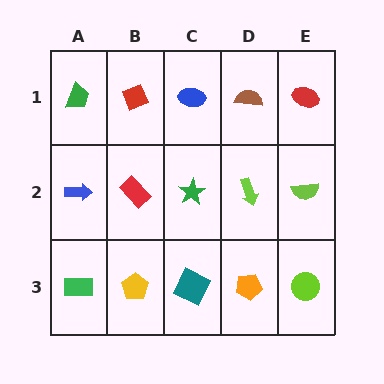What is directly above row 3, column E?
A lime semicircle.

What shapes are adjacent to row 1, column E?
A lime semicircle (row 2, column E), a brown semicircle (row 1, column D).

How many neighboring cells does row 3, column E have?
2.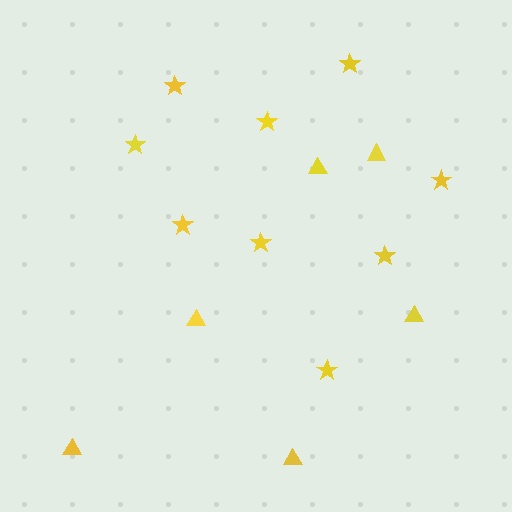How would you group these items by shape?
There are 2 groups: one group of stars (9) and one group of triangles (6).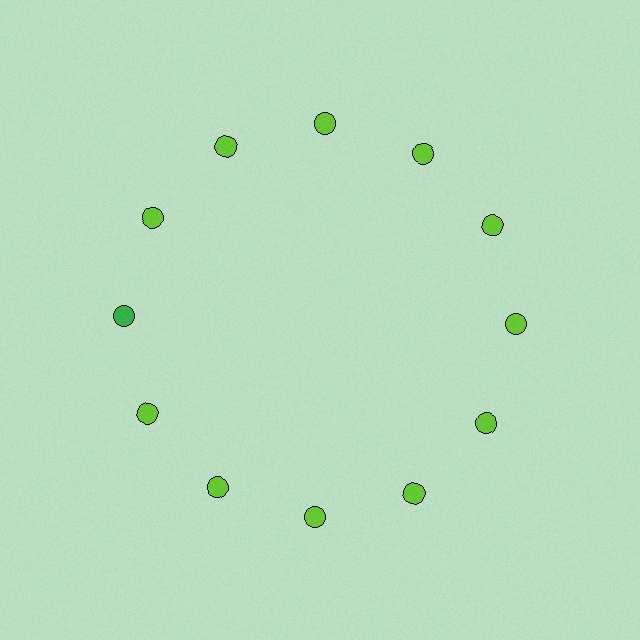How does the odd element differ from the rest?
It has a different color: green instead of lime.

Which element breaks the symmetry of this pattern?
The green circle at roughly the 9 o'clock position breaks the symmetry. All other shapes are lime circles.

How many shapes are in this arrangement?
There are 12 shapes arranged in a ring pattern.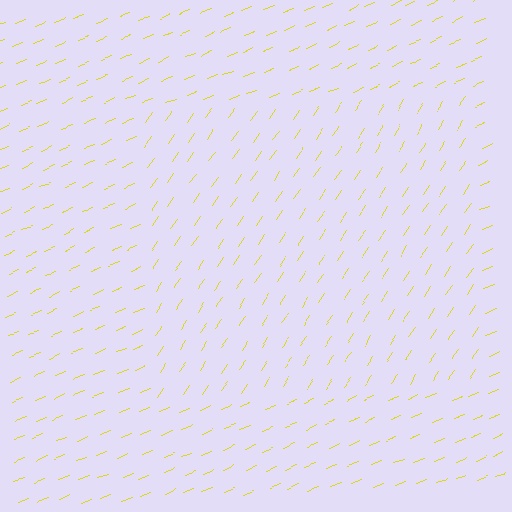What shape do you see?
I see a rectangle.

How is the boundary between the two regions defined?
The boundary is defined purely by a change in line orientation (approximately 34 degrees difference). All lines are the same color and thickness.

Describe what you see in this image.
The image is filled with small yellow line segments. A rectangle region in the image has lines oriented differently from the surrounding lines, creating a visible texture boundary.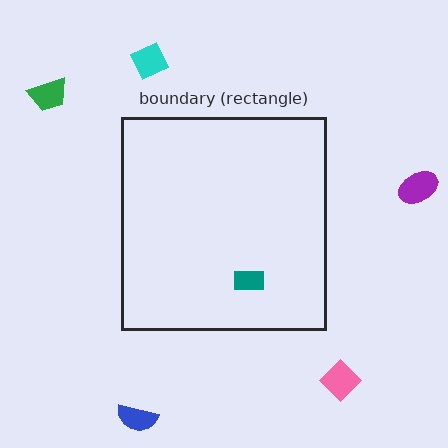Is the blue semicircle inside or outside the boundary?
Outside.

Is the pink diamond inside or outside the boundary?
Outside.